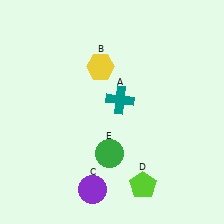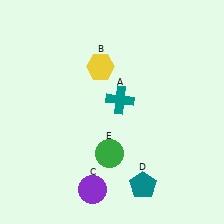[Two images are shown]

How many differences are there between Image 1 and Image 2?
There is 1 difference between the two images.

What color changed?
The pentagon (D) changed from lime in Image 1 to teal in Image 2.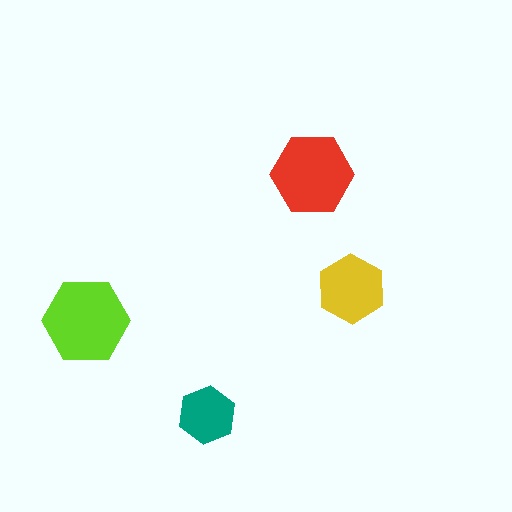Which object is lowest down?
The teal hexagon is bottommost.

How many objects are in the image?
There are 4 objects in the image.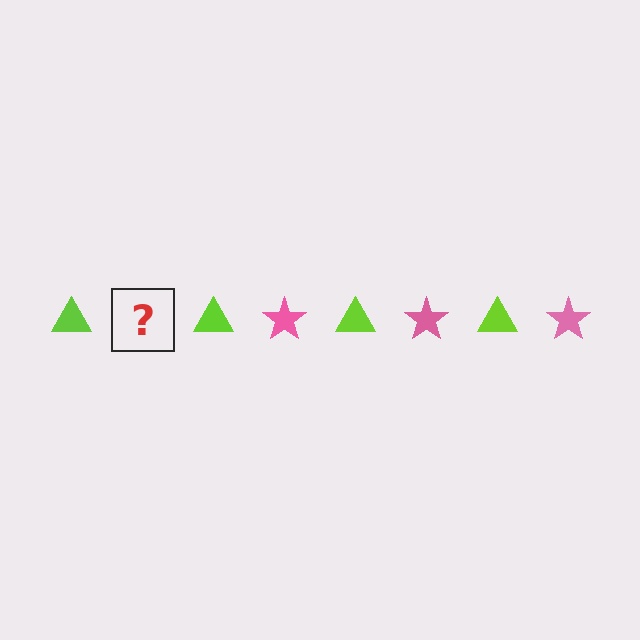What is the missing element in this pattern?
The missing element is a pink star.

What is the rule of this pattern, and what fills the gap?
The rule is that the pattern alternates between lime triangle and pink star. The gap should be filled with a pink star.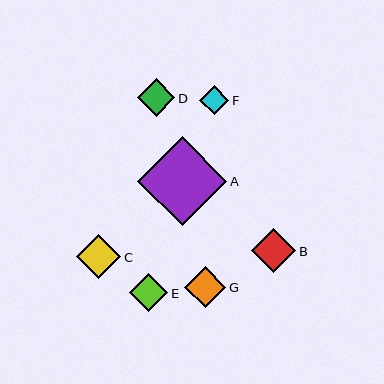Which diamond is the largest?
Diamond A is the largest with a size of approximately 89 pixels.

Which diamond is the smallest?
Diamond F is the smallest with a size of approximately 29 pixels.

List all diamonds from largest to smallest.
From largest to smallest: A, B, C, G, E, D, F.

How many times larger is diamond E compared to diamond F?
Diamond E is approximately 1.3 times the size of diamond F.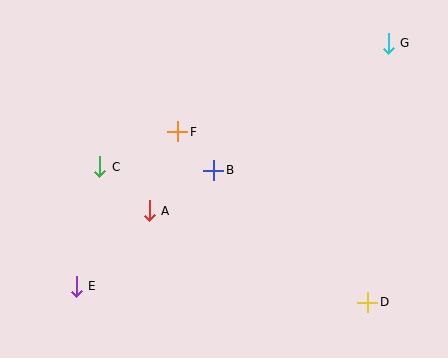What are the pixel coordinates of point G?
Point G is at (388, 43).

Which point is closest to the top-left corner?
Point C is closest to the top-left corner.